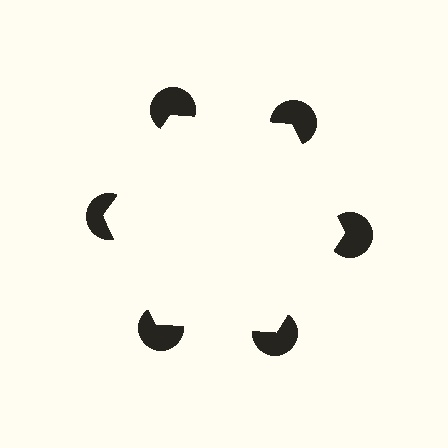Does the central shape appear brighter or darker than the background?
It typically appears slightly brighter than the background, even though no actual brightness change is drawn.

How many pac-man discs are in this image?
There are 6 — one at each vertex of the illusory hexagon.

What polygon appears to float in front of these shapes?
An illusory hexagon — its edges are inferred from the aligned wedge cuts in the pac-man discs, not physically drawn.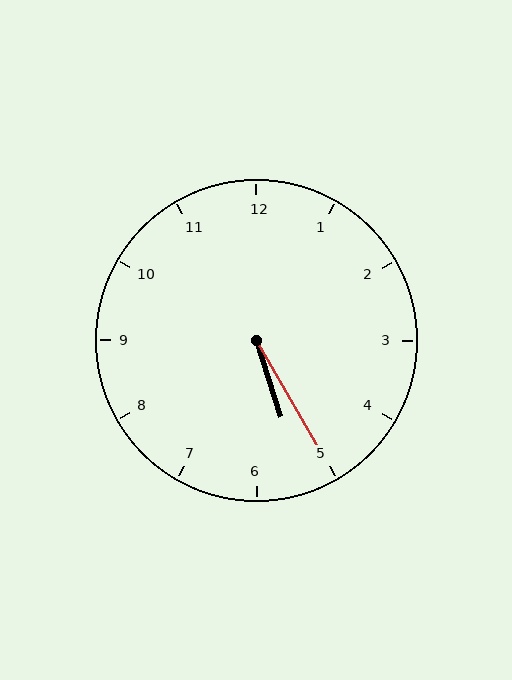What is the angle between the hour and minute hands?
Approximately 12 degrees.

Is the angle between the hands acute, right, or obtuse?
It is acute.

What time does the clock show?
5:25.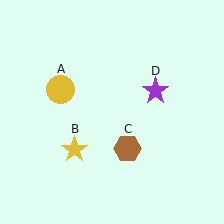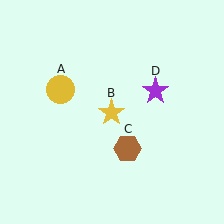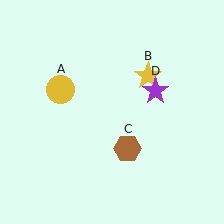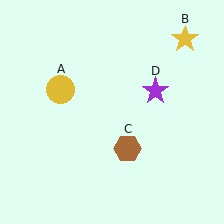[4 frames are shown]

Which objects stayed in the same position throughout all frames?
Yellow circle (object A) and brown hexagon (object C) and purple star (object D) remained stationary.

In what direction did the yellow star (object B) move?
The yellow star (object B) moved up and to the right.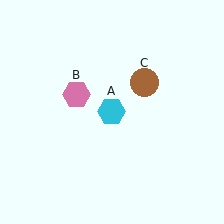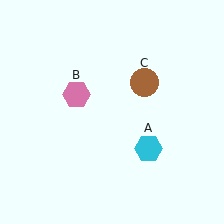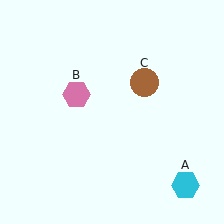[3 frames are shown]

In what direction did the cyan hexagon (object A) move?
The cyan hexagon (object A) moved down and to the right.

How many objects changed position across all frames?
1 object changed position: cyan hexagon (object A).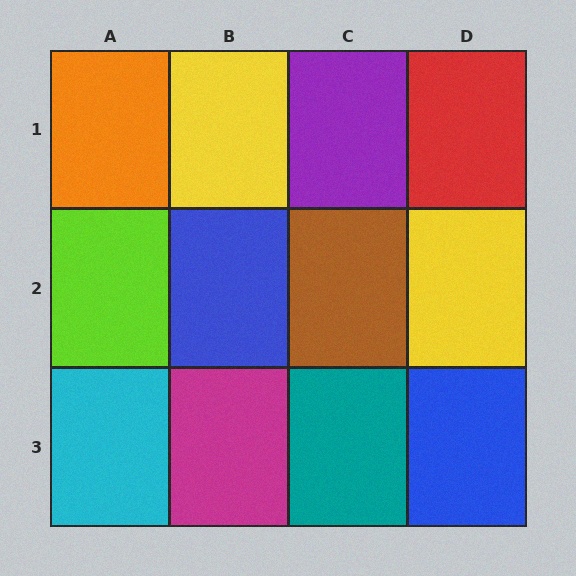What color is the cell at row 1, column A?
Orange.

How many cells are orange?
1 cell is orange.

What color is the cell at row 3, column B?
Magenta.